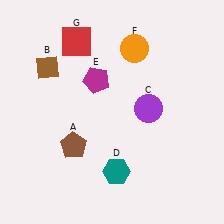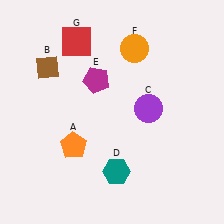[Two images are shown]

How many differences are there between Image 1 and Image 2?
There is 1 difference between the two images.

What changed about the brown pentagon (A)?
In Image 1, A is brown. In Image 2, it changed to orange.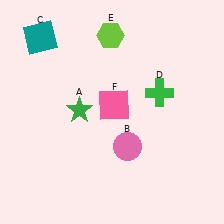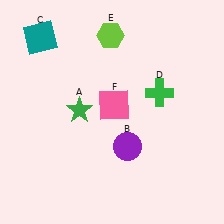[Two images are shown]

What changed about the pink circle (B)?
In Image 1, B is pink. In Image 2, it changed to purple.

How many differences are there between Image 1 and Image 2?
There is 1 difference between the two images.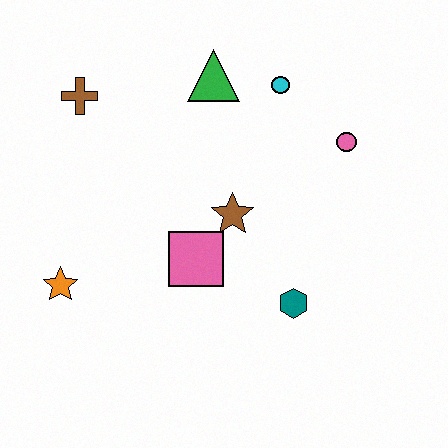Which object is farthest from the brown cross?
The teal hexagon is farthest from the brown cross.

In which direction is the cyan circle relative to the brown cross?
The cyan circle is to the right of the brown cross.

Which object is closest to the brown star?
The pink square is closest to the brown star.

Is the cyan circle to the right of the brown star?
Yes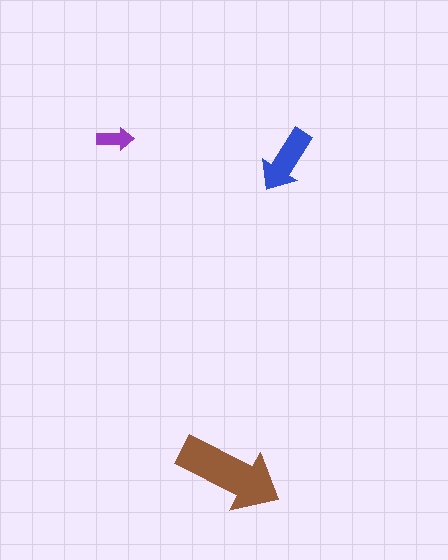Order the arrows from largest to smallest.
the brown one, the blue one, the purple one.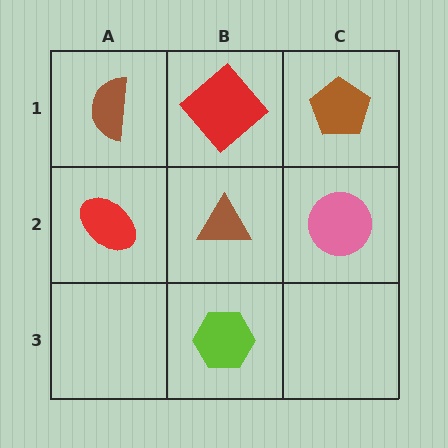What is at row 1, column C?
A brown pentagon.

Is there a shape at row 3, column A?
No, that cell is empty.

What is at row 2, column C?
A pink circle.